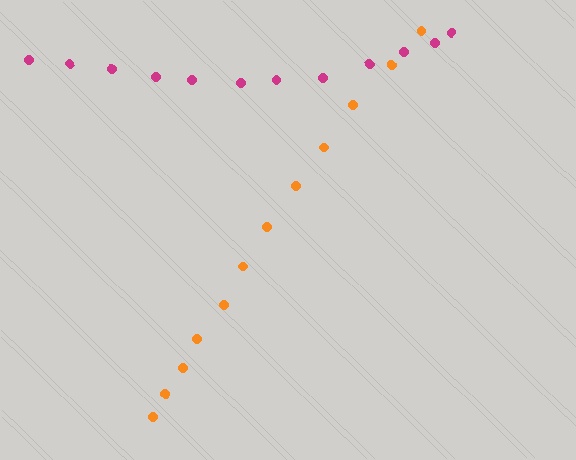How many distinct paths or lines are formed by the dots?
There are 2 distinct paths.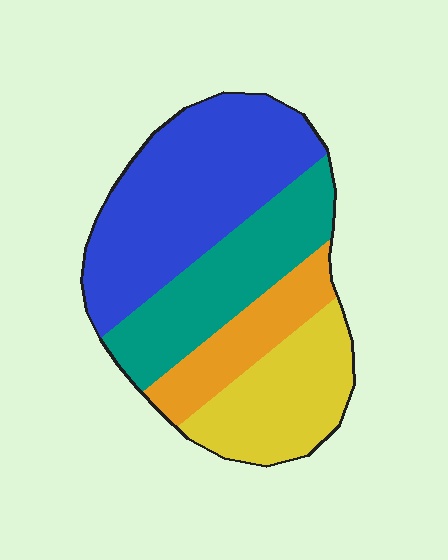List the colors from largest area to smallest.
From largest to smallest: blue, teal, yellow, orange.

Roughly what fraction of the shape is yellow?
Yellow covers 21% of the shape.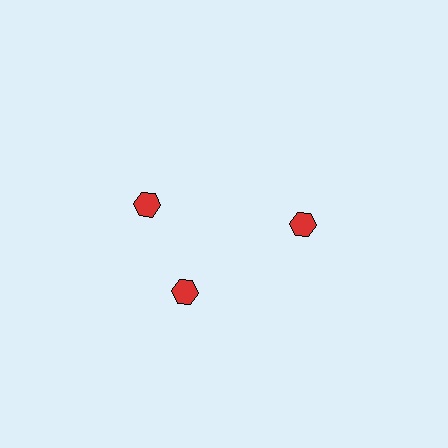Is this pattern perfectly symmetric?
No. The 3 red hexagons are arranged in a ring, but one element near the 11 o'clock position is rotated out of alignment along the ring, breaking the 3-fold rotational symmetry.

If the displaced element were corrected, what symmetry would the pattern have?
It would have 3-fold rotational symmetry — the pattern would map onto itself every 120 degrees.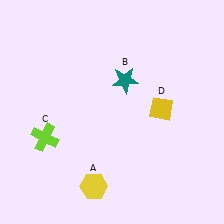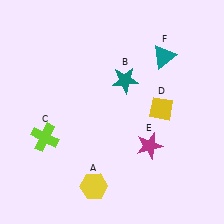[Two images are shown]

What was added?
A magenta star (E), a teal triangle (F) were added in Image 2.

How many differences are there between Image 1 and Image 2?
There are 2 differences between the two images.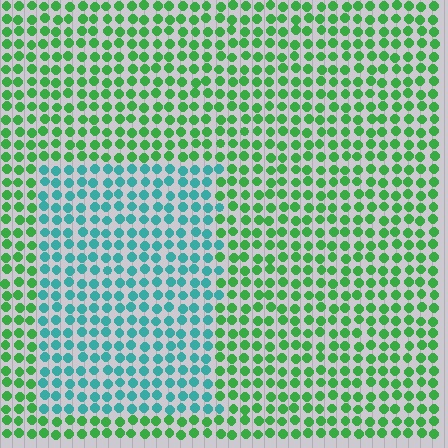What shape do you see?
I see a rectangle.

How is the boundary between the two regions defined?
The boundary is defined purely by a slight shift in hue (about 50 degrees). Spacing, size, and orientation are identical on both sides.